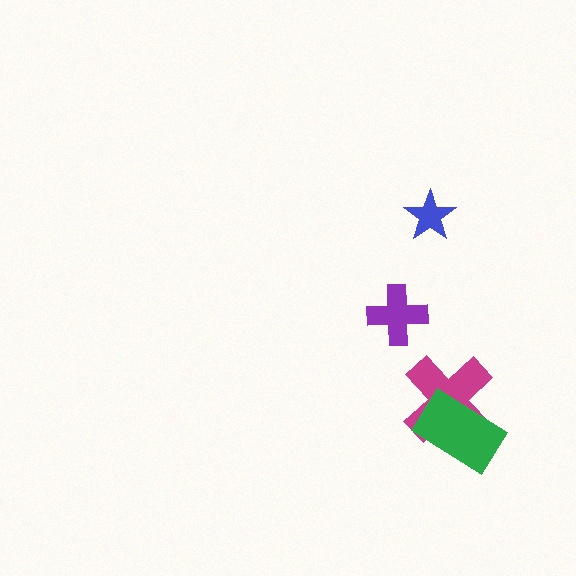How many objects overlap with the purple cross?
0 objects overlap with the purple cross.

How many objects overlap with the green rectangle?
1 object overlaps with the green rectangle.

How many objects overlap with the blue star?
0 objects overlap with the blue star.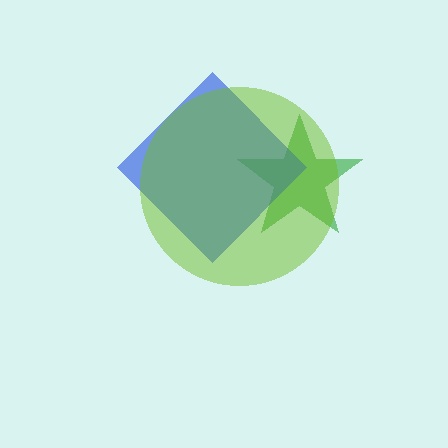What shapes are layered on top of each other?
The layered shapes are: a green star, a blue diamond, a lime circle.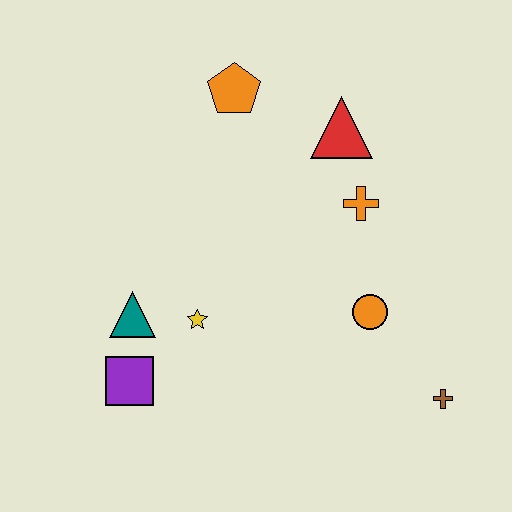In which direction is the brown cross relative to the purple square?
The brown cross is to the right of the purple square.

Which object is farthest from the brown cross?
The orange pentagon is farthest from the brown cross.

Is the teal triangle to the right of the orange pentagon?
No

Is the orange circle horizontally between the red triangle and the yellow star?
No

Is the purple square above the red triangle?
No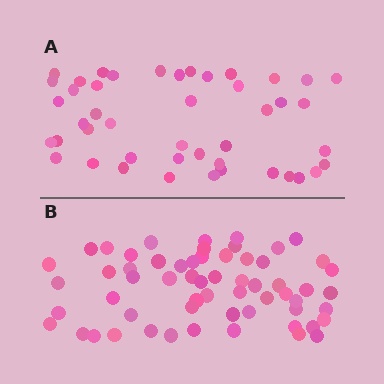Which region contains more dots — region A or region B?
Region B (the bottom region) has more dots.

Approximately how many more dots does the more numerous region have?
Region B has approximately 15 more dots than region A.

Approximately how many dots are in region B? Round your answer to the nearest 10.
About 60 dots.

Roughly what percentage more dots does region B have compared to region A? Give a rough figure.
About 35% more.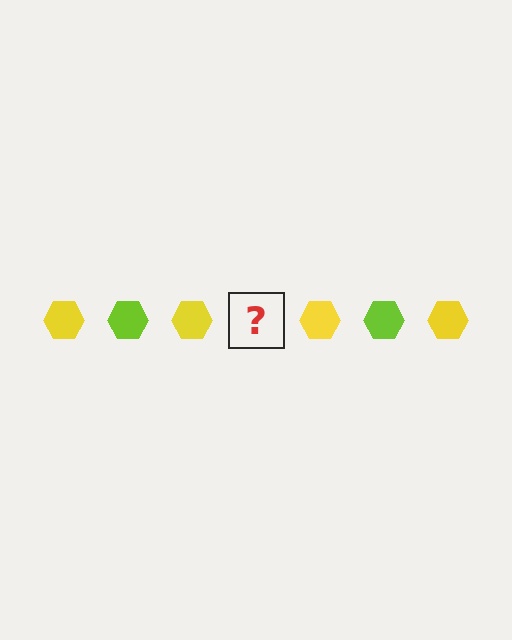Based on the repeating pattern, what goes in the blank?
The blank should be a lime hexagon.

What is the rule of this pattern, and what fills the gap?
The rule is that the pattern cycles through yellow, lime hexagons. The gap should be filled with a lime hexagon.